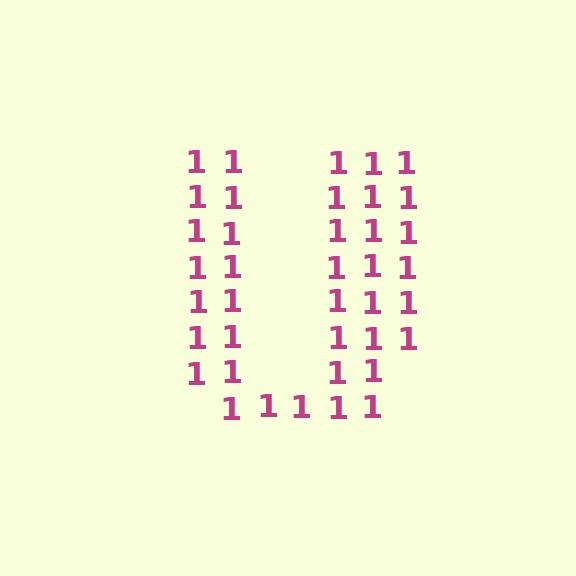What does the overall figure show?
The overall figure shows the letter U.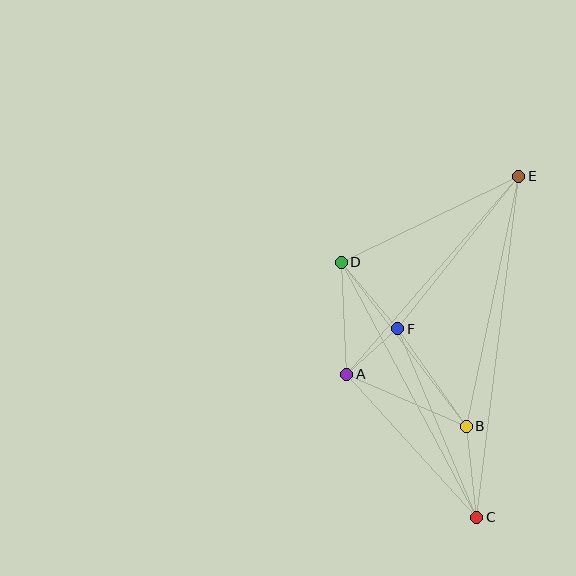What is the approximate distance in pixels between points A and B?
The distance between A and B is approximately 130 pixels.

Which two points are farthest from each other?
Points C and E are farthest from each other.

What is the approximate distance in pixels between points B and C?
The distance between B and C is approximately 92 pixels.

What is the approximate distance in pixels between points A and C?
The distance between A and C is approximately 193 pixels.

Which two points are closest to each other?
Points A and F are closest to each other.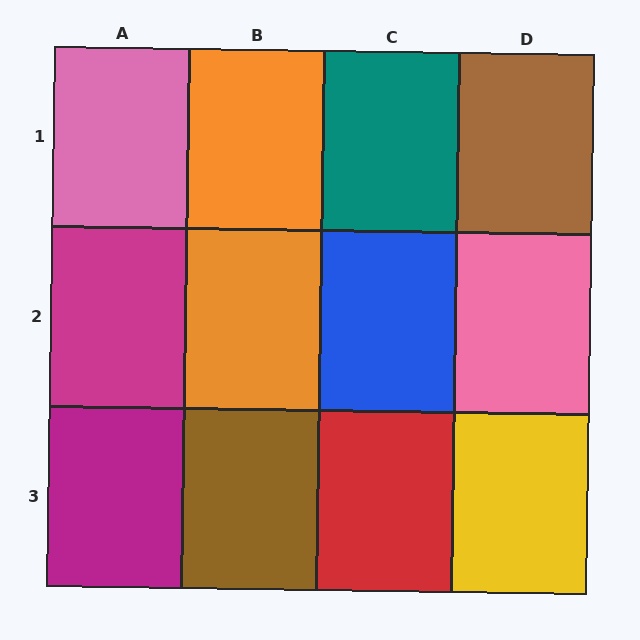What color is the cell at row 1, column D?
Brown.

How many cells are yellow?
1 cell is yellow.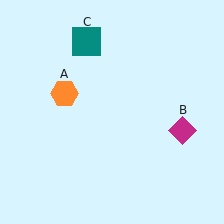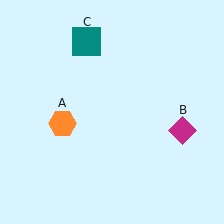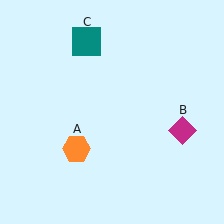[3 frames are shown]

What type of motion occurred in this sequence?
The orange hexagon (object A) rotated counterclockwise around the center of the scene.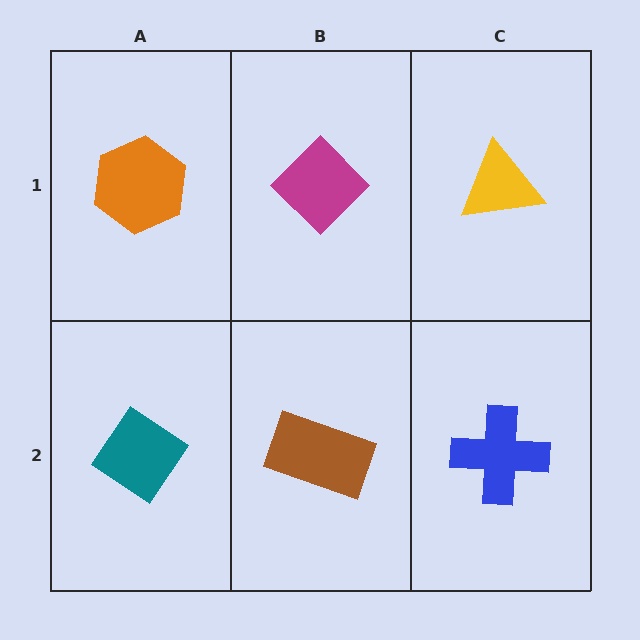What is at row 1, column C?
A yellow triangle.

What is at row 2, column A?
A teal diamond.